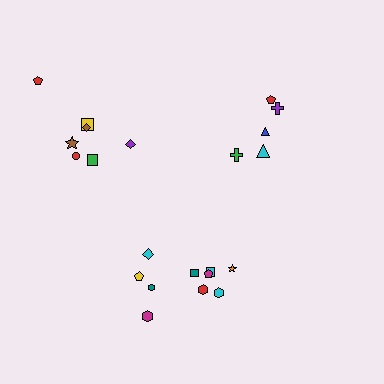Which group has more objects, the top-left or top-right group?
The top-left group.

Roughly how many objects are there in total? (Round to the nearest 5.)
Roughly 25 objects in total.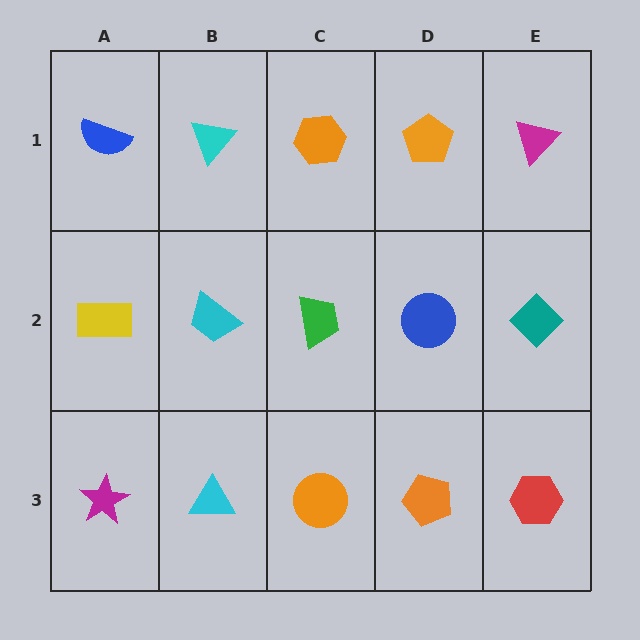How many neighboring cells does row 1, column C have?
3.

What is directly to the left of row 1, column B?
A blue semicircle.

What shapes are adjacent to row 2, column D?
An orange pentagon (row 1, column D), an orange pentagon (row 3, column D), a green trapezoid (row 2, column C), a teal diamond (row 2, column E).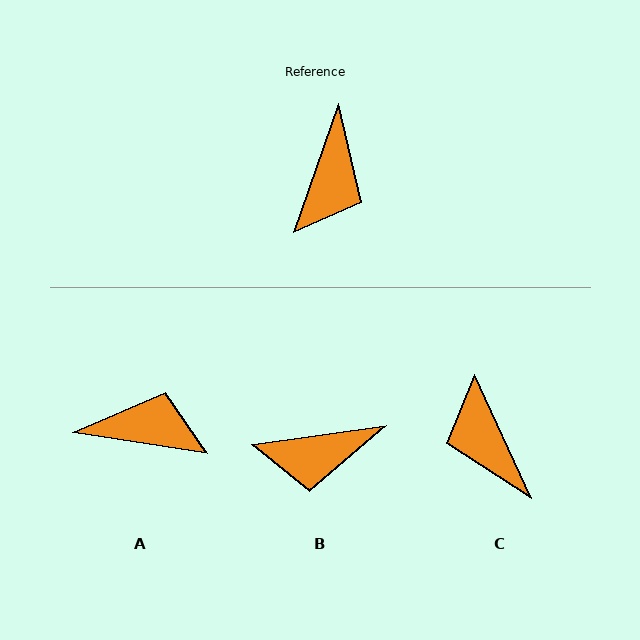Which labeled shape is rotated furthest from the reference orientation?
C, about 136 degrees away.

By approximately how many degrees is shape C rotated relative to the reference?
Approximately 136 degrees clockwise.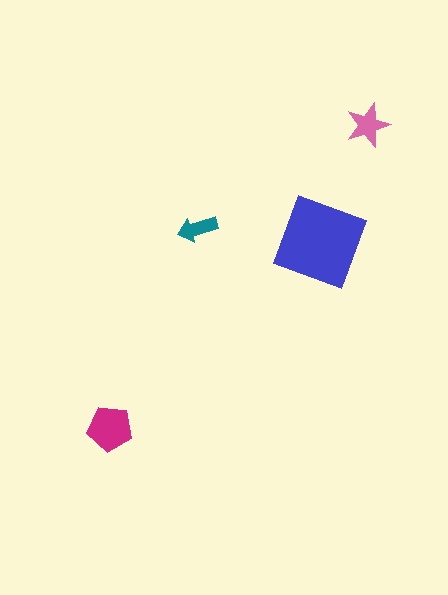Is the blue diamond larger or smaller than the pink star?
Larger.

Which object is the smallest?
The teal arrow.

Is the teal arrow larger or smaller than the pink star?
Smaller.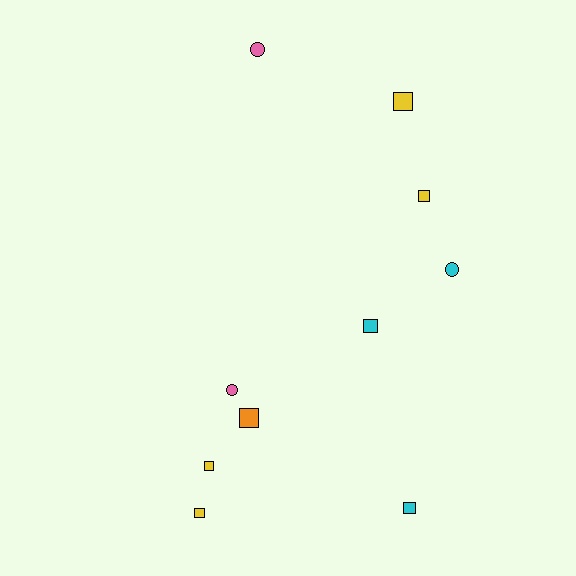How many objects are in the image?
There are 10 objects.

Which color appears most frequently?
Yellow, with 4 objects.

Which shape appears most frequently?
Square, with 7 objects.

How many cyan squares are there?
There are 2 cyan squares.